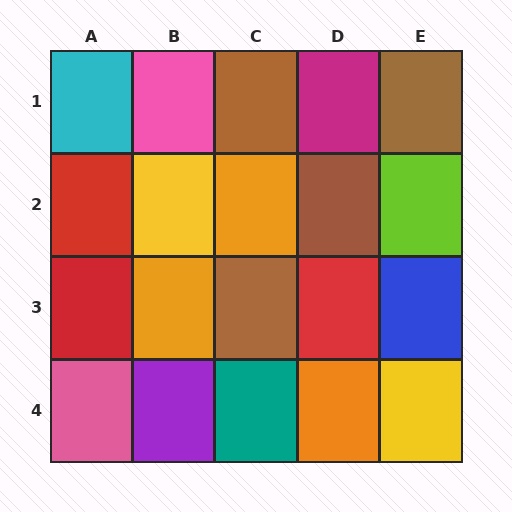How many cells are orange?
3 cells are orange.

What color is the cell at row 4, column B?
Purple.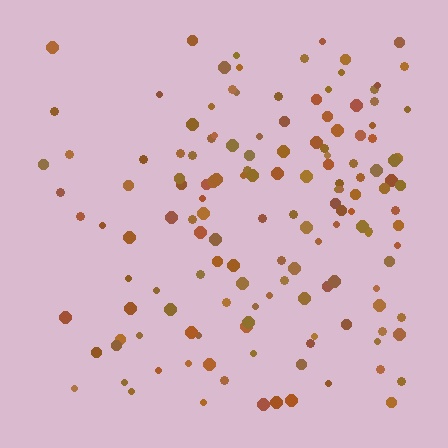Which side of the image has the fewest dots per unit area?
The left.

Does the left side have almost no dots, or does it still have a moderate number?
Still a moderate number, just noticeably fewer than the right.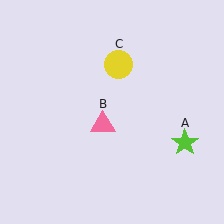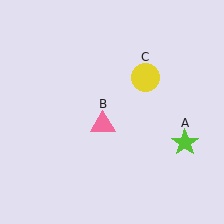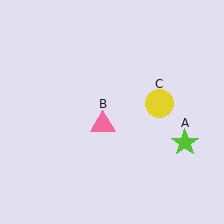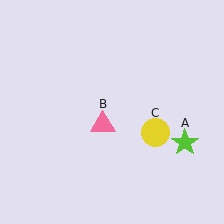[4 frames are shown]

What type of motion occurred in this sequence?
The yellow circle (object C) rotated clockwise around the center of the scene.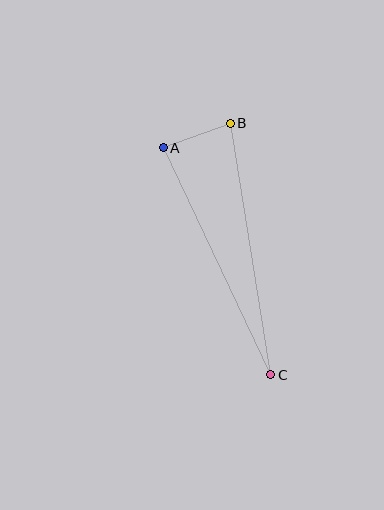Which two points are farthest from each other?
Points B and C are farthest from each other.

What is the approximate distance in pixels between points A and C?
The distance between A and C is approximately 251 pixels.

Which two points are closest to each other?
Points A and B are closest to each other.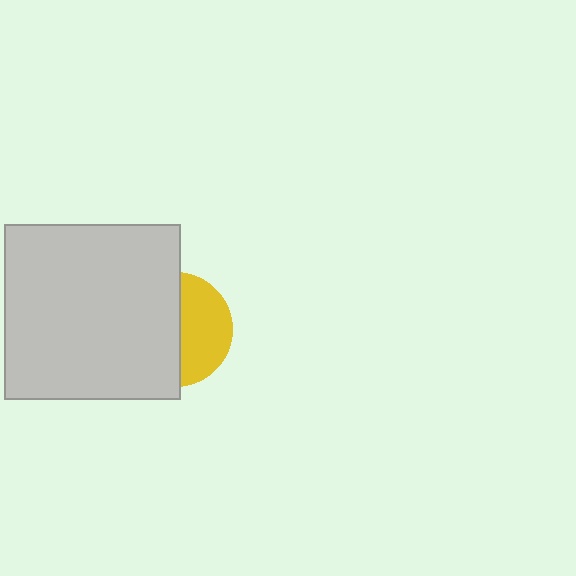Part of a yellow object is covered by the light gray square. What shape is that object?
It is a circle.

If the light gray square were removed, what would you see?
You would see the complete yellow circle.